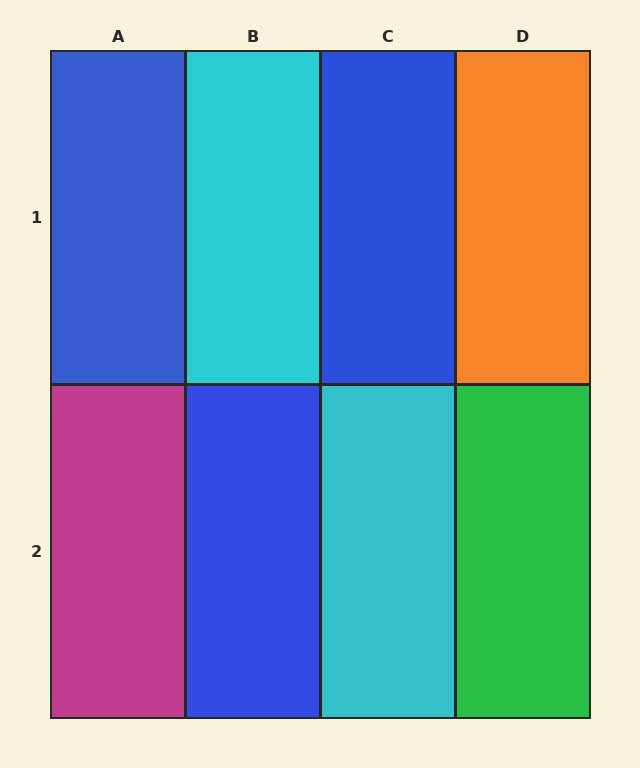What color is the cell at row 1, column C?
Blue.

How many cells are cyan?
2 cells are cyan.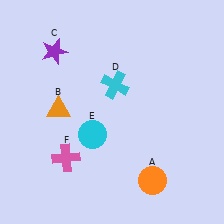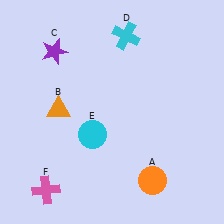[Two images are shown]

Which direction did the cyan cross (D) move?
The cyan cross (D) moved up.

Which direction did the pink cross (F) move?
The pink cross (F) moved down.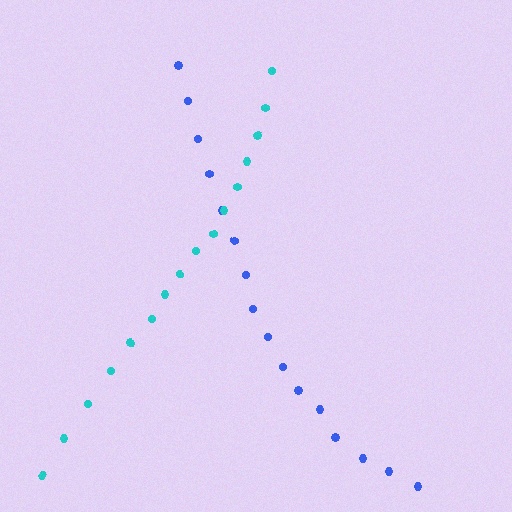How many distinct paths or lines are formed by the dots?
There are 2 distinct paths.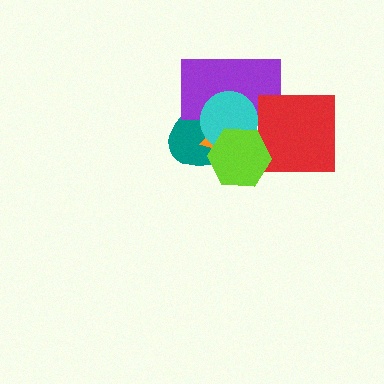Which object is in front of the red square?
The lime hexagon is in front of the red square.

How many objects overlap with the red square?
2 objects overlap with the red square.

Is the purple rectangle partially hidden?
Yes, it is partially covered by another shape.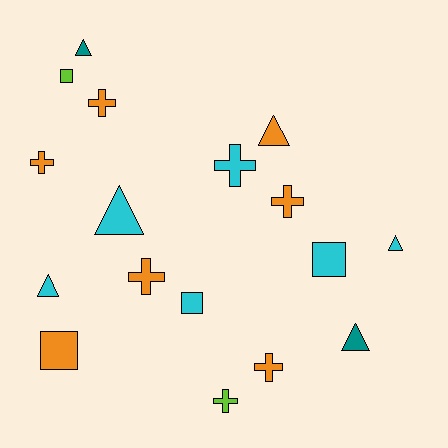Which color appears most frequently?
Orange, with 7 objects.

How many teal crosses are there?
There are no teal crosses.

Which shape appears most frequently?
Cross, with 7 objects.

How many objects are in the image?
There are 17 objects.